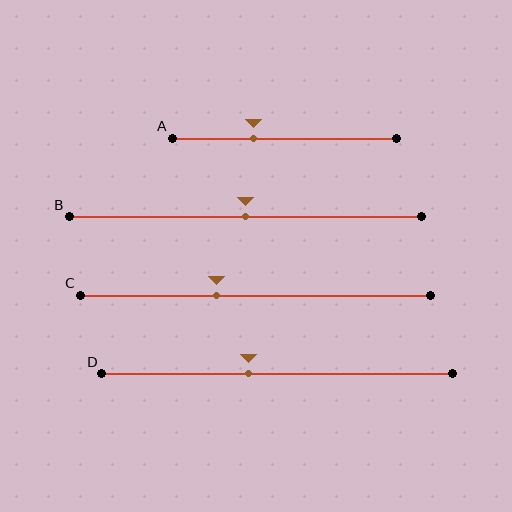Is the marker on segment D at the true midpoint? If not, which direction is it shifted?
No, the marker on segment D is shifted to the left by about 8% of the segment length.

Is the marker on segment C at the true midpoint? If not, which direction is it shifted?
No, the marker on segment C is shifted to the left by about 11% of the segment length.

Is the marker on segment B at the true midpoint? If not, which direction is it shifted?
Yes, the marker on segment B is at the true midpoint.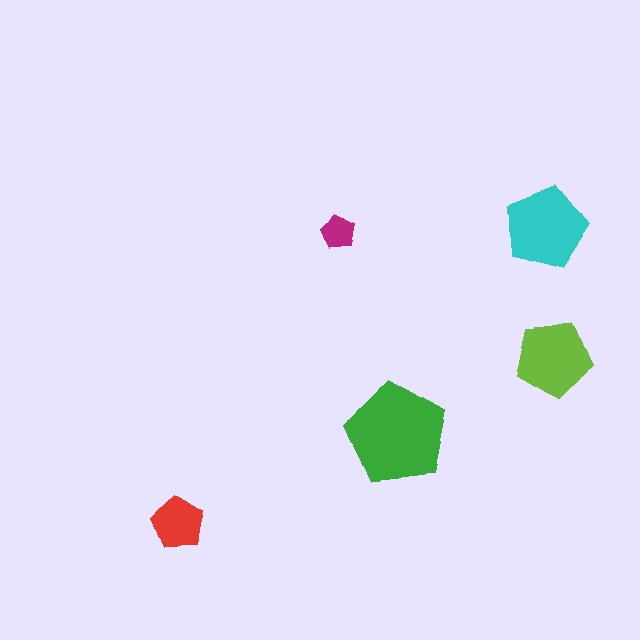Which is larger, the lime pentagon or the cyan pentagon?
The cyan one.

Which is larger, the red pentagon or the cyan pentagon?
The cyan one.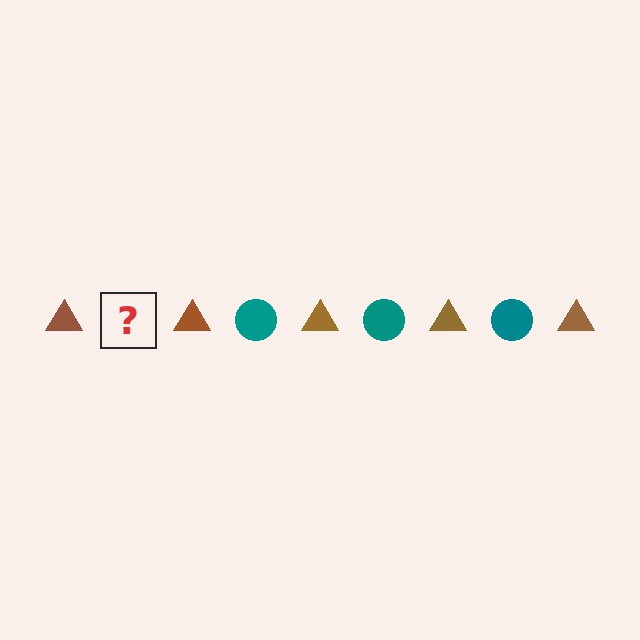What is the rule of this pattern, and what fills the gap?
The rule is that the pattern alternates between brown triangle and teal circle. The gap should be filled with a teal circle.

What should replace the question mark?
The question mark should be replaced with a teal circle.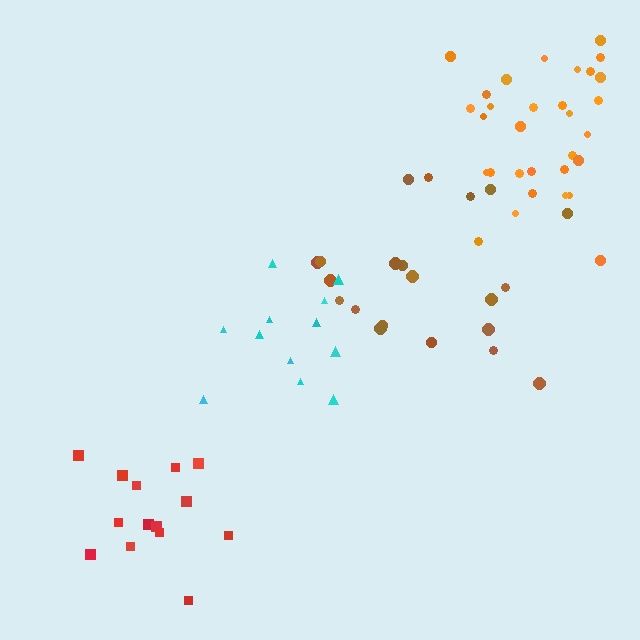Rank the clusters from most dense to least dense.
orange, cyan, brown, red.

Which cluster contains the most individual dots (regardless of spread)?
Orange (31).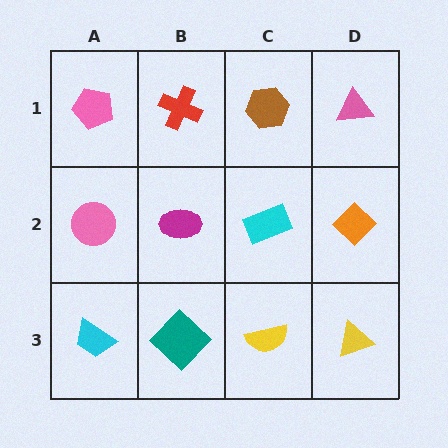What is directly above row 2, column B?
A red cross.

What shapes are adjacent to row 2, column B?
A red cross (row 1, column B), a teal diamond (row 3, column B), a pink circle (row 2, column A), a cyan rectangle (row 2, column C).